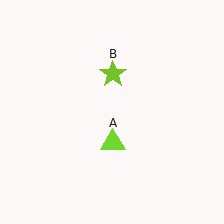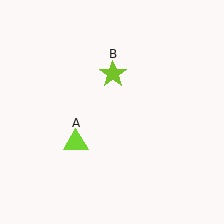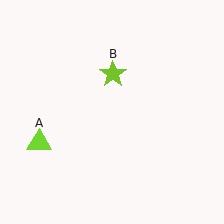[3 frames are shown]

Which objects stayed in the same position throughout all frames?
Lime star (object B) remained stationary.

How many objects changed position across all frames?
1 object changed position: lime triangle (object A).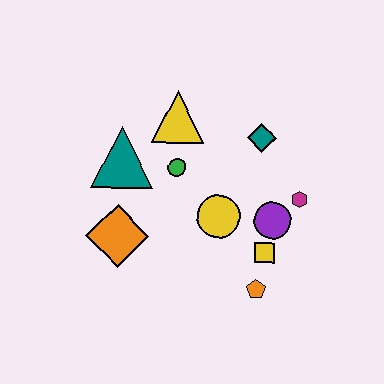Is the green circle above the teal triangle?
No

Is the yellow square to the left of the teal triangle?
No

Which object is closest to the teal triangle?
The green circle is closest to the teal triangle.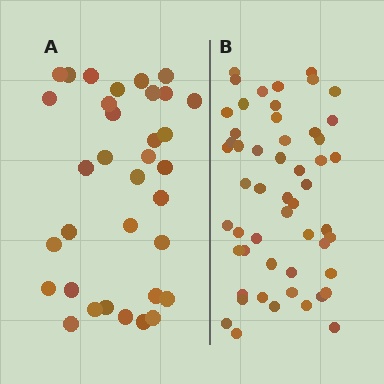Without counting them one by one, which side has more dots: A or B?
Region B (the right region) has more dots.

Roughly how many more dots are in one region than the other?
Region B has approximately 20 more dots than region A.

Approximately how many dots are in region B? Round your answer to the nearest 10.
About 50 dots. (The exact count is 53, which rounds to 50.)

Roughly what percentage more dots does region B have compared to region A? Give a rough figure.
About 55% more.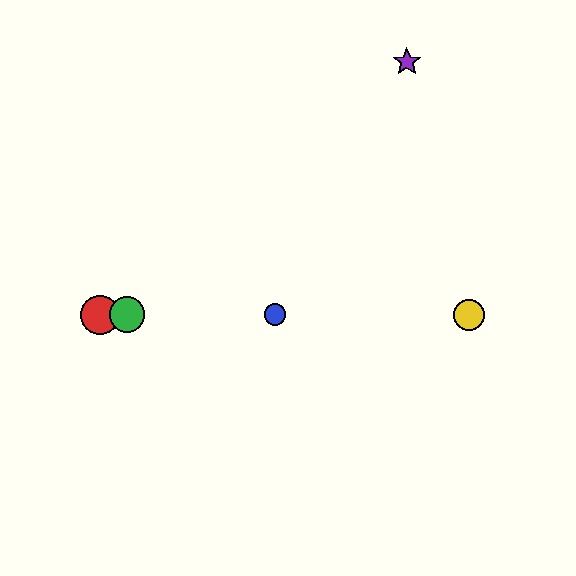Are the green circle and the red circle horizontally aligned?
Yes, both are at y≈315.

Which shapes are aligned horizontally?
The red circle, the blue circle, the green circle, the yellow circle are aligned horizontally.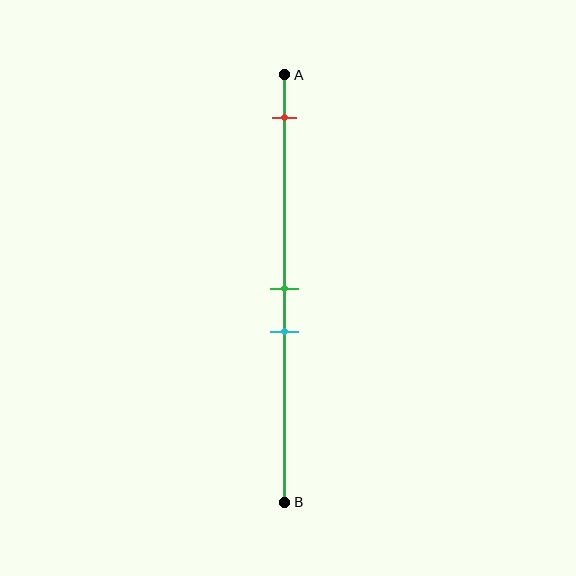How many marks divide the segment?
There are 3 marks dividing the segment.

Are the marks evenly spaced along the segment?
No, the marks are not evenly spaced.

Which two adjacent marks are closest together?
The green and cyan marks are the closest adjacent pair.